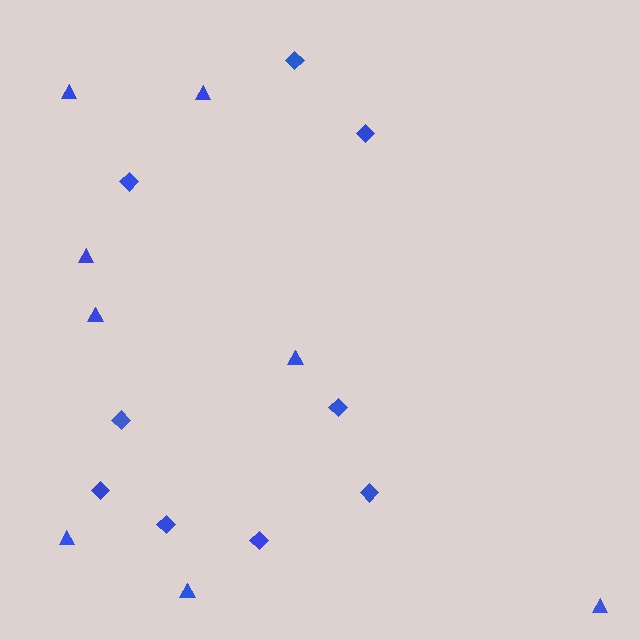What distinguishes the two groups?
There are 2 groups: one group of triangles (8) and one group of diamonds (9).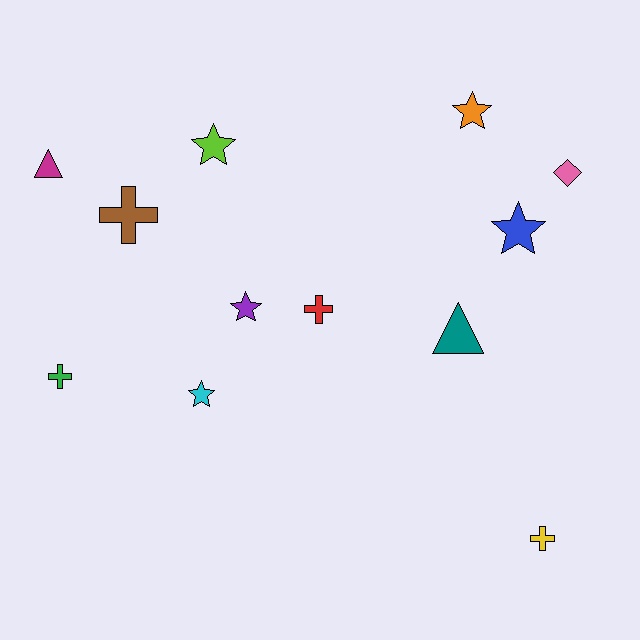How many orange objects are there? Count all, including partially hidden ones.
There is 1 orange object.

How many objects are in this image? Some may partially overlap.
There are 12 objects.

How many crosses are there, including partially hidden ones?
There are 4 crosses.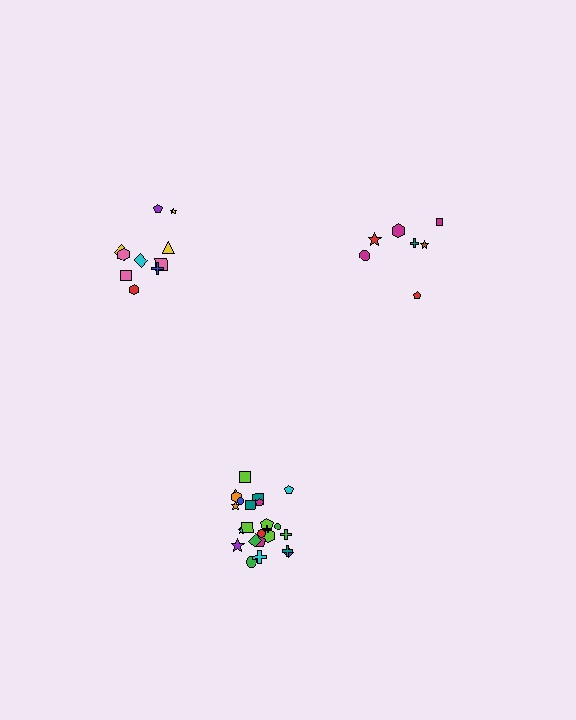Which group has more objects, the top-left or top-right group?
The top-left group.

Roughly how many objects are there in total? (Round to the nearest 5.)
Roughly 40 objects in total.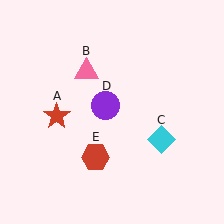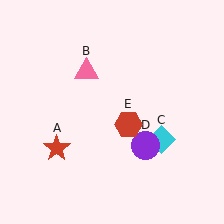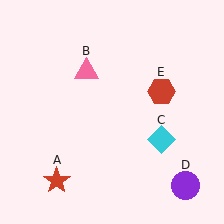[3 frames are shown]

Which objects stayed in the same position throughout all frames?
Pink triangle (object B) and cyan diamond (object C) remained stationary.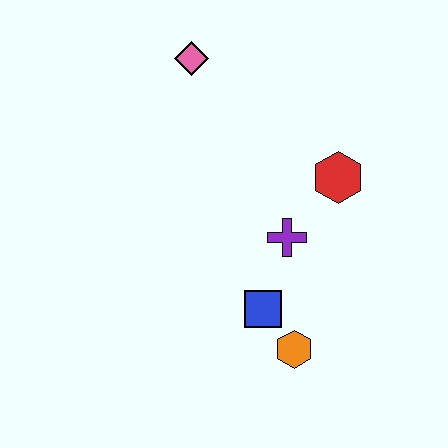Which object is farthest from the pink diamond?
The orange hexagon is farthest from the pink diamond.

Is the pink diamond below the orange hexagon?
No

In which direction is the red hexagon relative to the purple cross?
The red hexagon is above the purple cross.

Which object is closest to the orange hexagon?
The blue square is closest to the orange hexagon.